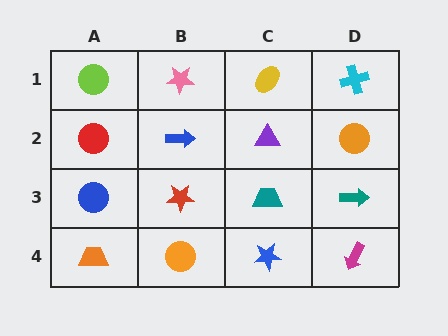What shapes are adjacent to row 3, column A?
A red circle (row 2, column A), an orange trapezoid (row 4, column A), a red star (row 3, column B).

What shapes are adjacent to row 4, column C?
A teal trapezoid (row 3, column C), an orange circle (row 4, column B), a magenta arrow (row 4, column D).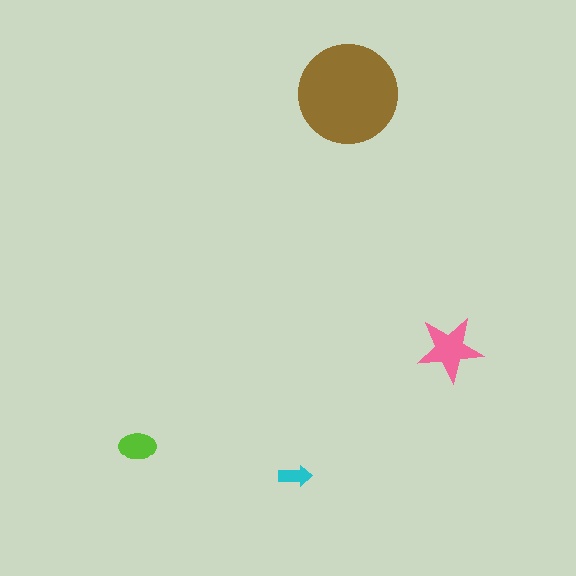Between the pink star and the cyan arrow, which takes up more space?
The pink star.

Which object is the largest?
The brown circle.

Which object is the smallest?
The cyan arrow.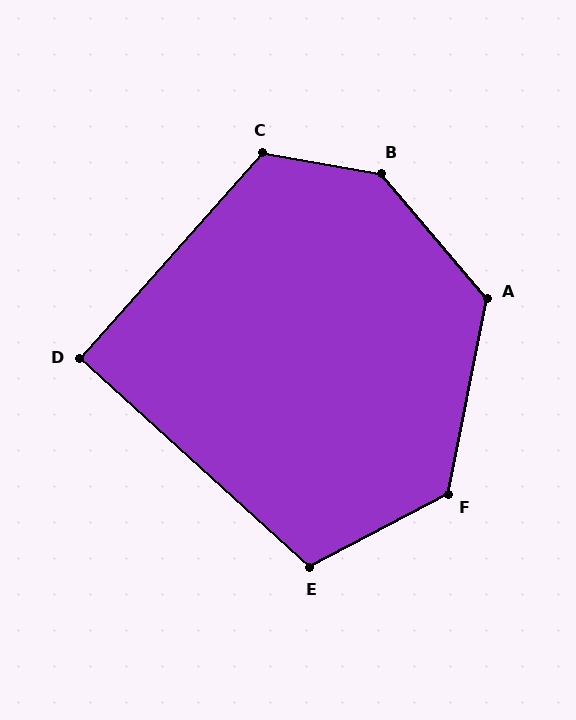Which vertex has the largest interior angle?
B, at approximately 140 degrees.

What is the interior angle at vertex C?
Approximately 122 degrees (obtuse).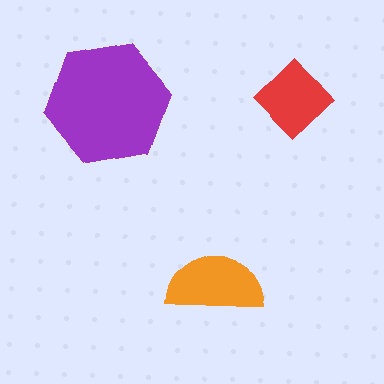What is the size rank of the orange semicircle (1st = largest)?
2nd.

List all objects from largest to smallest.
The purple hexagon, the orange semicircle, the red diamond.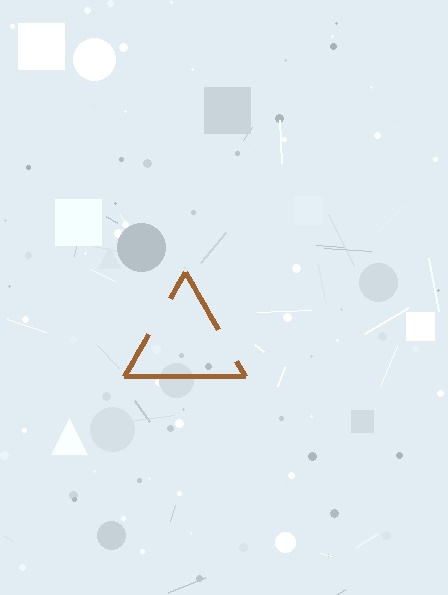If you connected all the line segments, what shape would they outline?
They would outline a triangle.